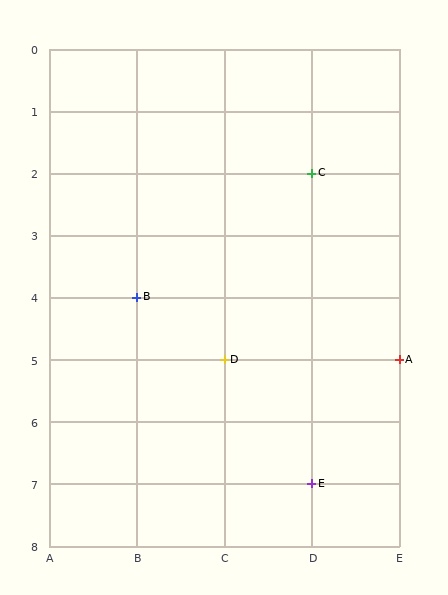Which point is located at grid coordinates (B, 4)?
Point B is at (B, 4).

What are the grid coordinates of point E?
Point E is at grid coordinates (D, 7).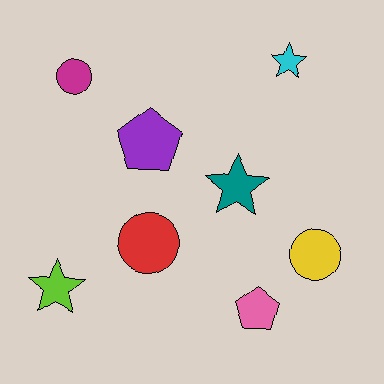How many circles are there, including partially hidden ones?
There are 3 circles.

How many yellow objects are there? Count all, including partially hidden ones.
There is 1 yellow object.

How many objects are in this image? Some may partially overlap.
There are 8 objects.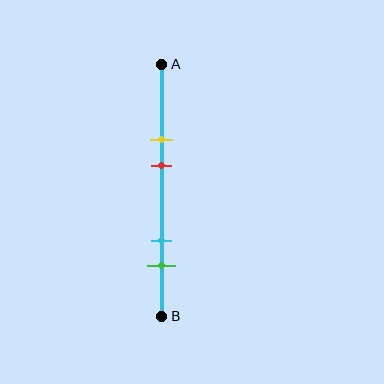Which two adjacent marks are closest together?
The yellow and red marks are the closest adjacent pair.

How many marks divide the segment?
There are 4 marks dividing the segment.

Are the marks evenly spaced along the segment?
No, the marks are not evenly spaced.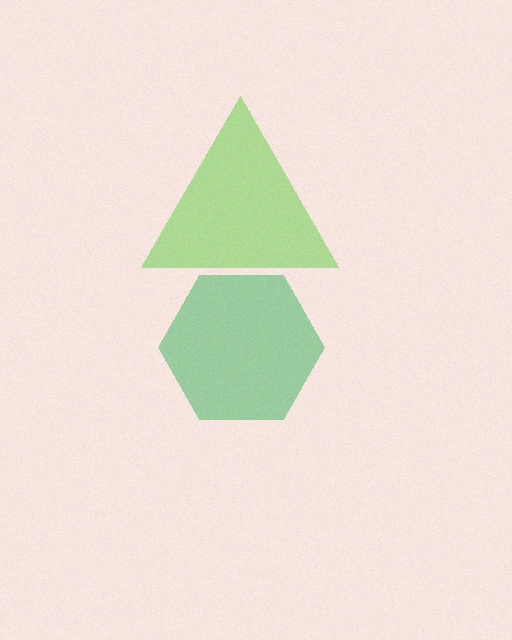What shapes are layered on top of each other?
The layered shapes are: a green hexagon, a lime triangle.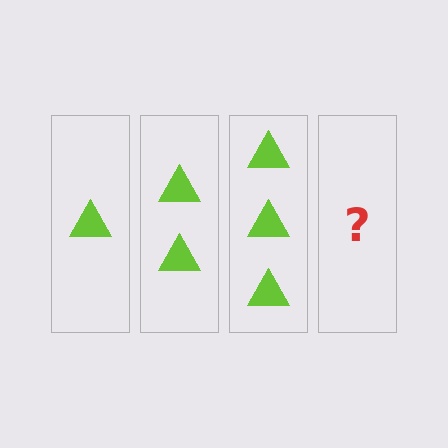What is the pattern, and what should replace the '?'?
The pattern is that each step adds one more triangle. The '?' should be 4 triangles.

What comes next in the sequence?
The next element should be 4 triangles.